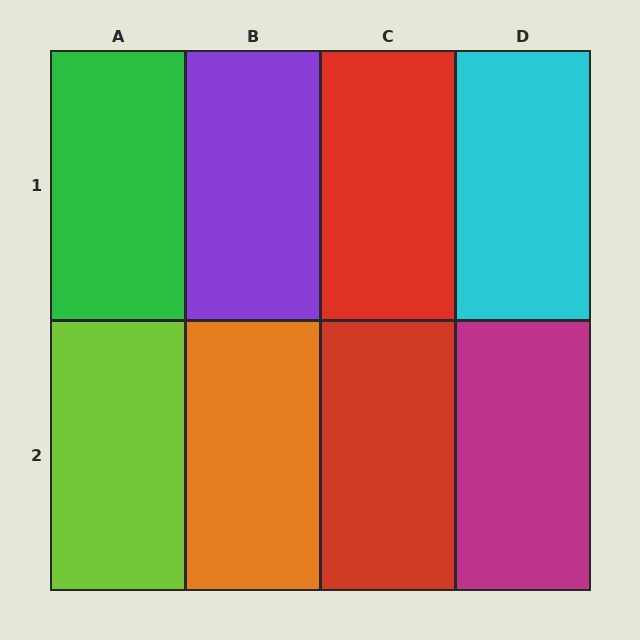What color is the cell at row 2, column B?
Orange.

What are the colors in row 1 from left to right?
Green, purple, red, cyan.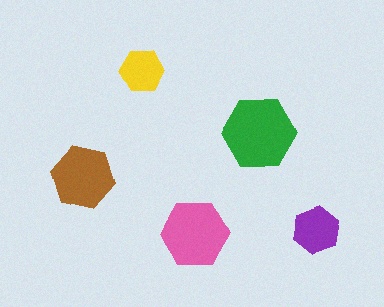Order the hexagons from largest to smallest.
the green one, the pink one, the brown one, the purple one, the yellow one.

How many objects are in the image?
There are 5 objects in the image.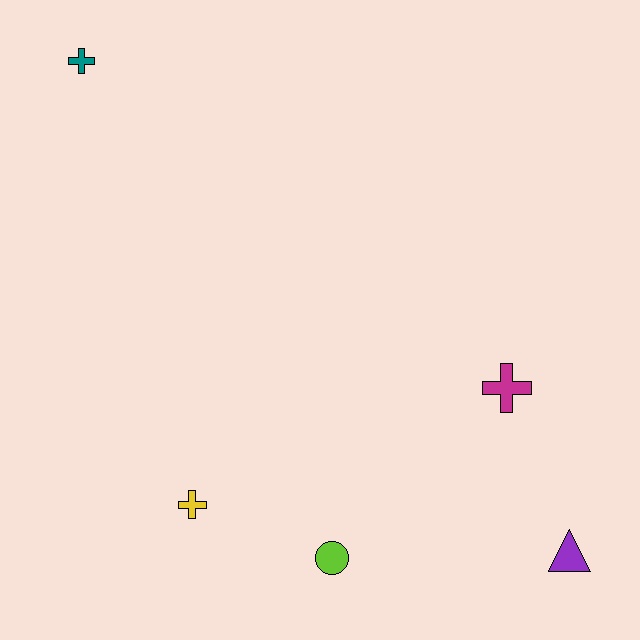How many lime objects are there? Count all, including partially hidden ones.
There is 1 lime object.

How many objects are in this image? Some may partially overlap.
There are 5 objects.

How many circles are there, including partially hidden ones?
There is 1 circle.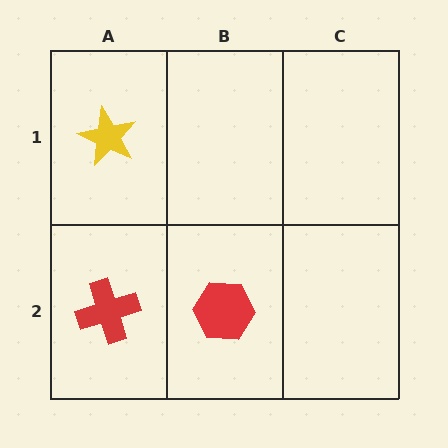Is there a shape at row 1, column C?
No, that cell is empty.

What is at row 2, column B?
A red hexagon.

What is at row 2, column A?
A red cross.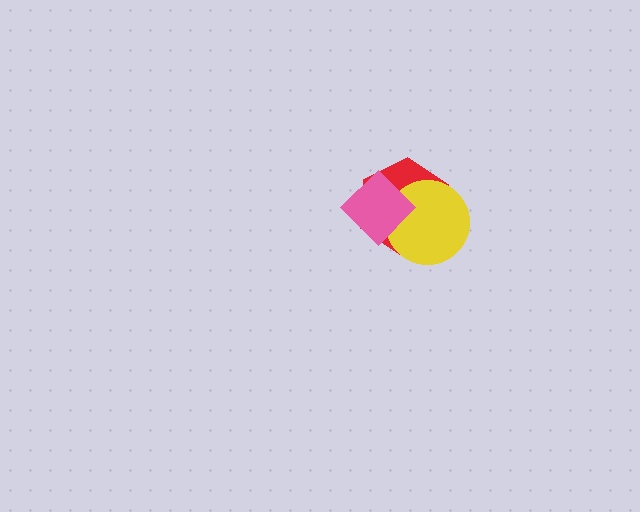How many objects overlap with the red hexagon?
2 objects overlap with the red hexagon.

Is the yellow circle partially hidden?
Yes, it is partially covered by another shape.